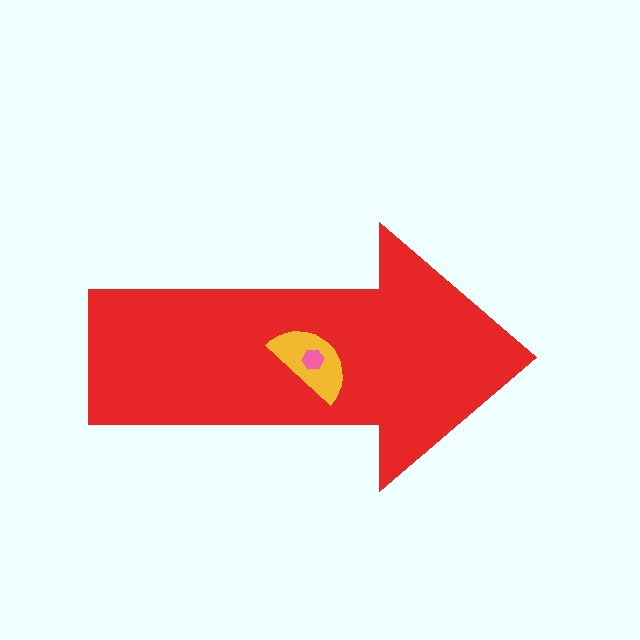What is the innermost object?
The pink hexagon.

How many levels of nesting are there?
3.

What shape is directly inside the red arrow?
The yellow semicircle.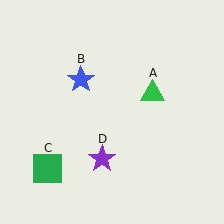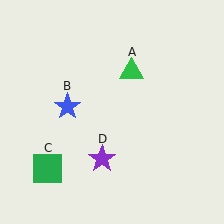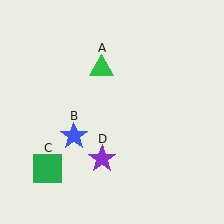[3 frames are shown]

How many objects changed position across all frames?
2 objects changed position: green triangle (object A), blue star (object B).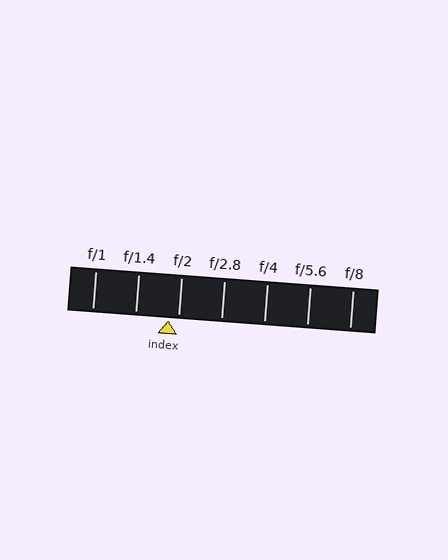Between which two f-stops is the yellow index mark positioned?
The index mark is between f/1.4 and f/2.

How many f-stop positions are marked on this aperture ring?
There are 7 f-stop positions marked.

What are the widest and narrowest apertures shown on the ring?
The widest aperture shown is f/1 and the narrowest is f/8.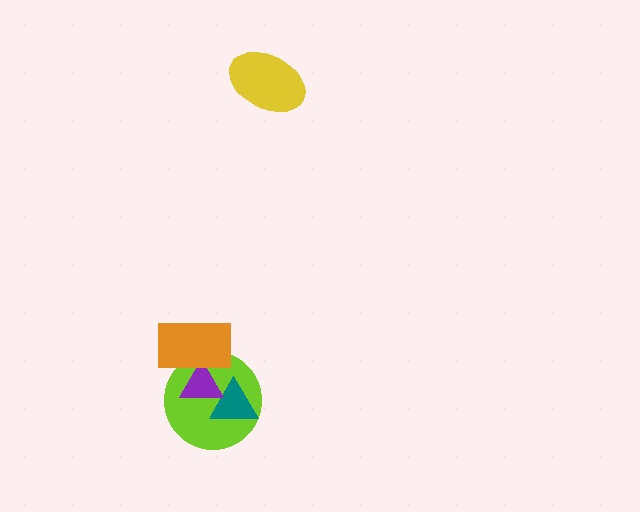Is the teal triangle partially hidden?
Yes, it is partially covered by another shape.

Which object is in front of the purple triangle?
The orange rectangle is in front of the purple triangle.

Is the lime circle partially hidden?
Yes, it is partially covered by another shape.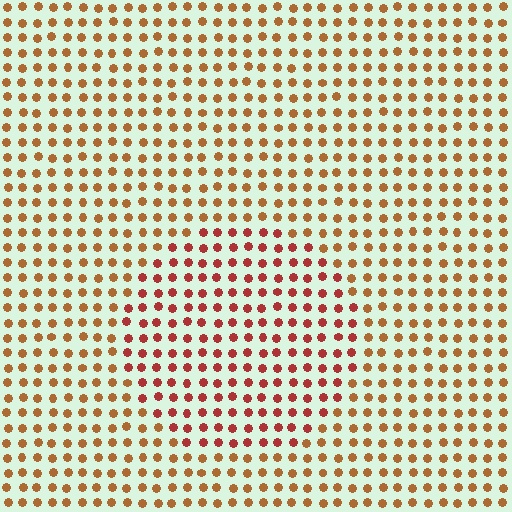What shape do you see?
I see a circle.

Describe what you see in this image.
The image is filled with small brown elements in a uniform arrangement. A circle-shaped region is visible where the elements are tinted to a slightly different hue, forming a subtle color boundary.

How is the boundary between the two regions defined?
The boundary is defined purely by a slight shift in hue (about 29 degrees). Spacing, size, and orientation are identical on both sides.